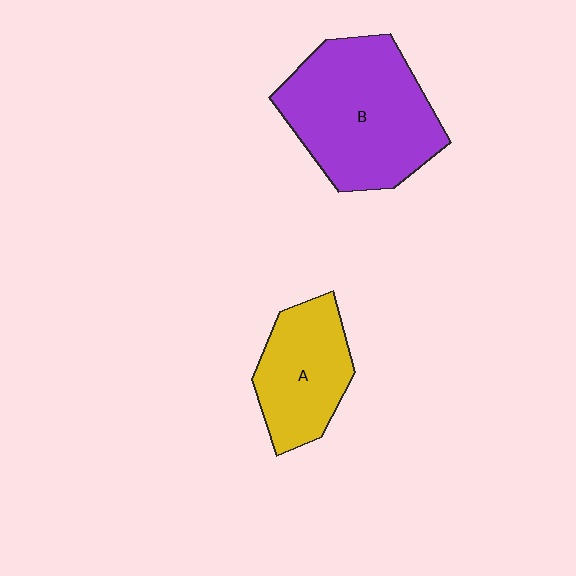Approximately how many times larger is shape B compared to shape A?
Approximately 1.7 times.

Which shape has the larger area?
Shape B (purple).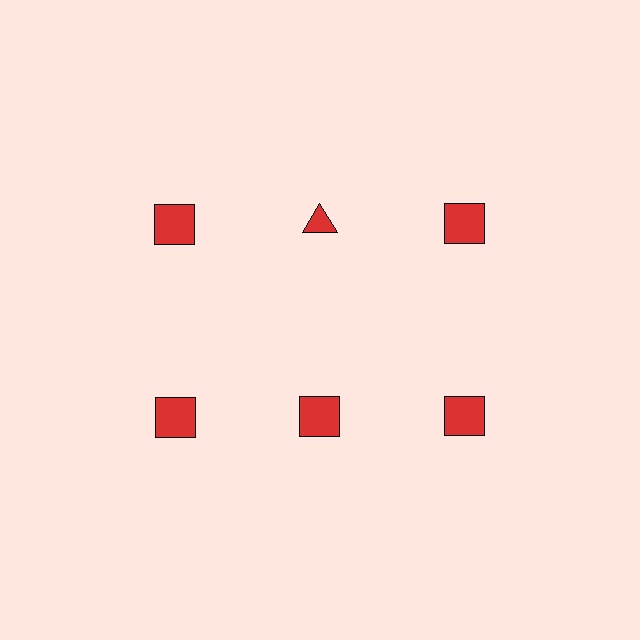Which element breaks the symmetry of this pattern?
The red triangle in the top row, second from left column breaks the symmetry. All other shapes are red squares.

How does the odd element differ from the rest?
It has a different shape: triangle instead of square.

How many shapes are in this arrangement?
There are 6 shapes arranged in a grid pattern.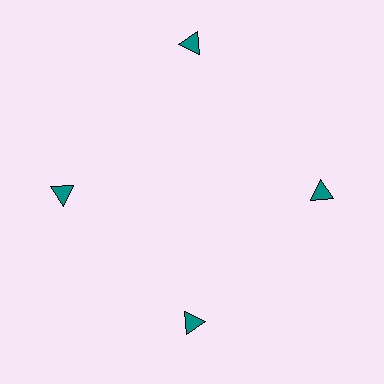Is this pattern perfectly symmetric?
No. The 4 teal triangles are arranged in a ring, but one element near the 12 o'clock position is pushed outward from the center, breaking the 4-fold rotational symmetry.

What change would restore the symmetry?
The symmetry would be restored by moving it inward, back onto the ring so that all 4 triangles sit at equal angles and equal distance from the center.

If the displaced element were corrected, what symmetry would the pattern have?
It would have 4-fold rotational symmetry — the pattern would map onto itself every 90 degrees.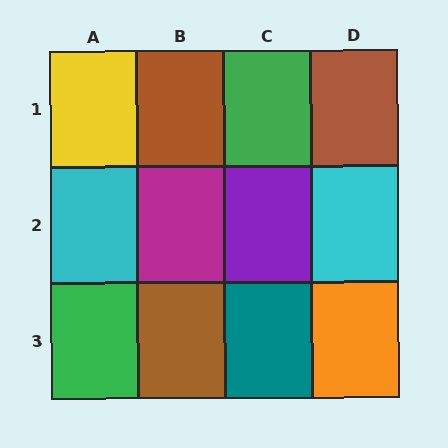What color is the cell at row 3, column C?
Teal.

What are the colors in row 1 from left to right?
Yellow, brown, green, brown.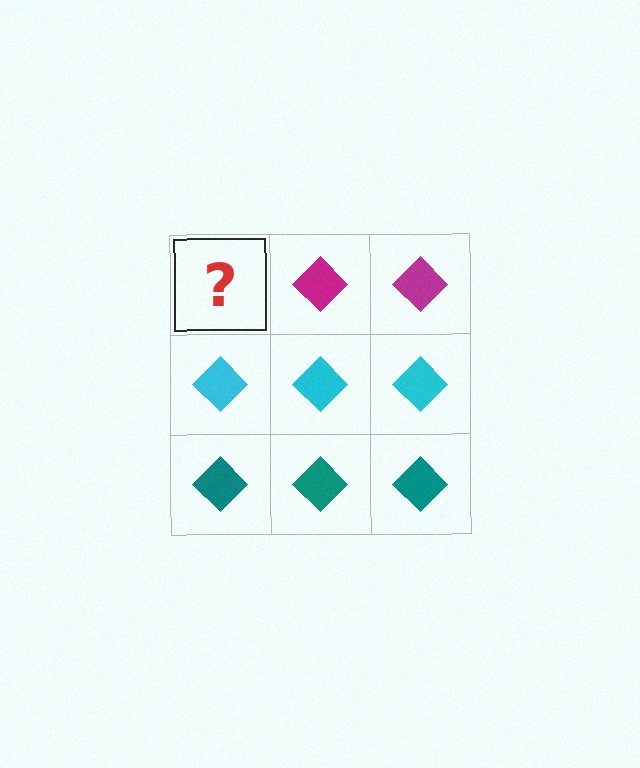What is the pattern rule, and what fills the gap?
The rule is that each row has a consistent color. The gap should be filled with a magenta diamond.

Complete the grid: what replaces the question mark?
The question mark should be replaced with a magenta diamond.